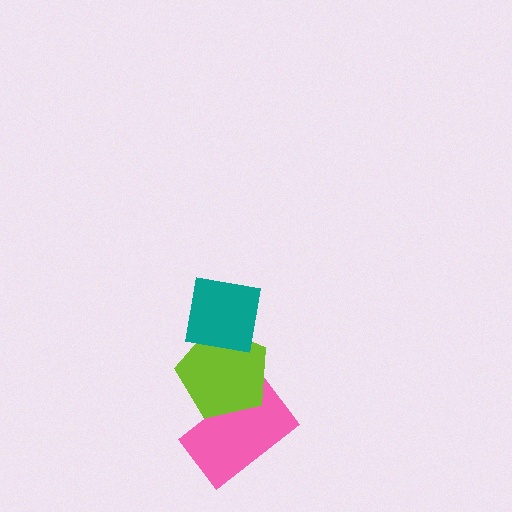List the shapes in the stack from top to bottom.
From top to bottom: the teal square, the lime pentagon, the pink rectangle.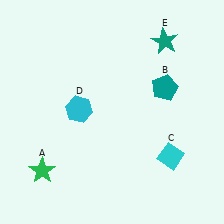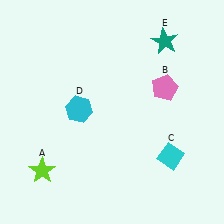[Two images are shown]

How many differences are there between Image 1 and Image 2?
There are 2 differences between the two images.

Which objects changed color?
A changed from green to lime. B changed from teal to pink.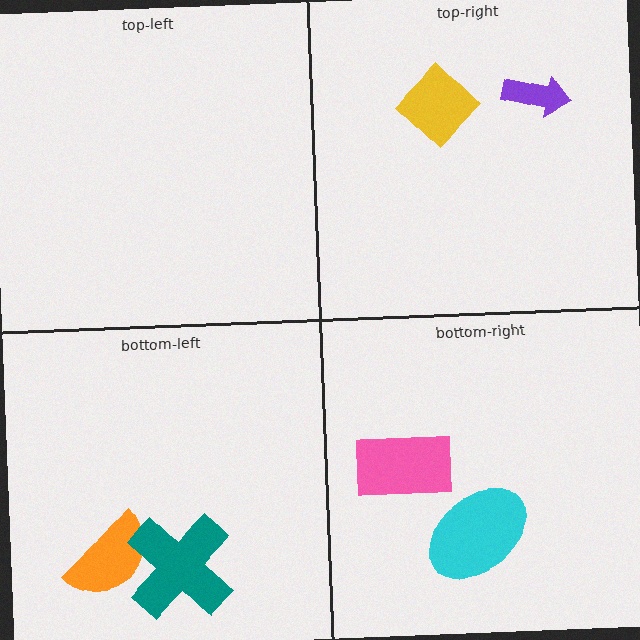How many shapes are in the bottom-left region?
2.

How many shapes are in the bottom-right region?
2.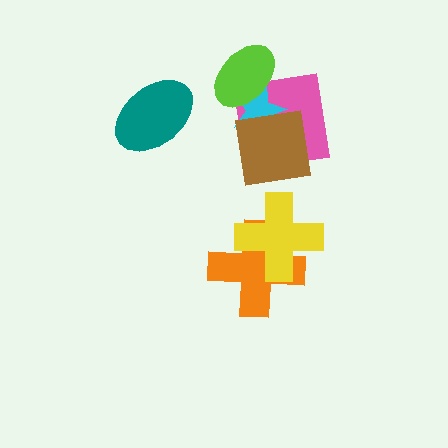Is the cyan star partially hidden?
Yes, it is partially covered by another shape.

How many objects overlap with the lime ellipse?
2 objects overlap with the lime ellipse.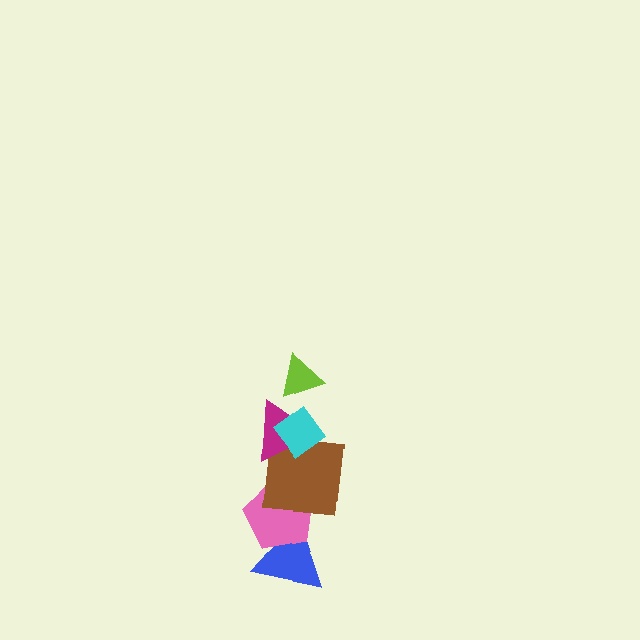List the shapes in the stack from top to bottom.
From top to bottom: the lime triangle, the cyan diamond, the magenta triangle, the brown square, the pink pentagon, the blue triangle.